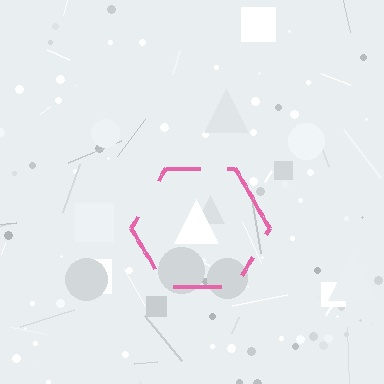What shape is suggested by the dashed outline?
The dashed outline suggests a hexagon.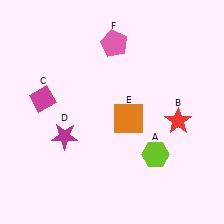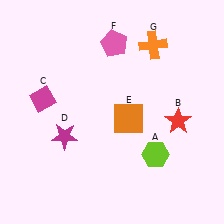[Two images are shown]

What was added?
An orange cross (G) was added in Image 2.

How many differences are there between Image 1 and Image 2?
There is 1 difference between the two images.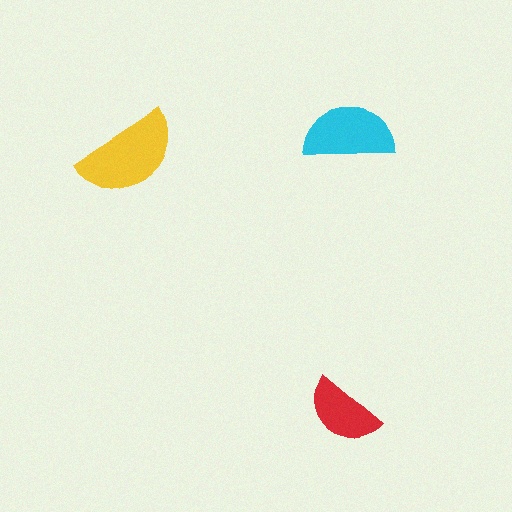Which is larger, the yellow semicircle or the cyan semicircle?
The yellow one.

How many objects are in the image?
There are 3 objects in the image.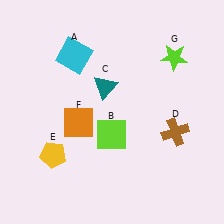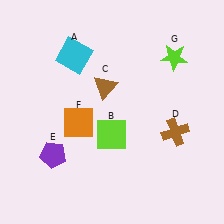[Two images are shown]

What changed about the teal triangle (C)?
In Image 1, C is teal. In Image 2, it changed to brown.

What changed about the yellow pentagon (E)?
In Image 1, E is yellow. In Image 2, it changed to purple.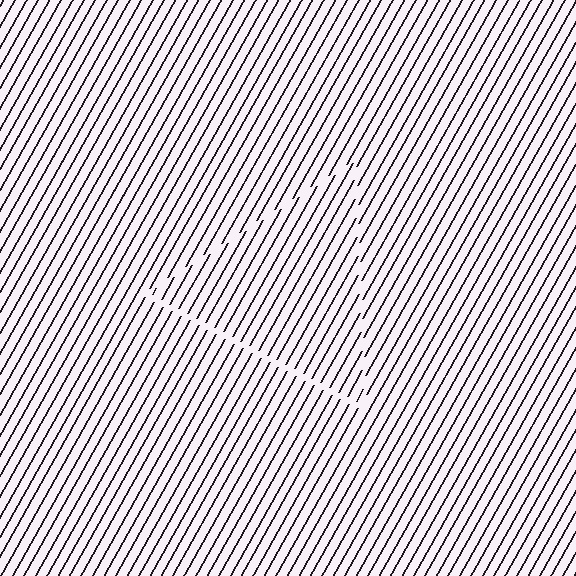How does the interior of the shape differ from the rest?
The interior of the shape contains the same grating, shifted by half a period — the contour is defined by the phase discontinuity where line-ends from the inner and outer gratings abut.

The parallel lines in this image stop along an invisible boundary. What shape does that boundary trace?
An illusory triangle. The interior of the shape contains the same grating, shifted by half a period — the contour is defined by the phase discontinuity where line-ends from the inner and outer gratings abut.